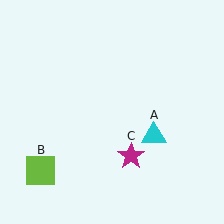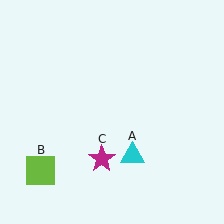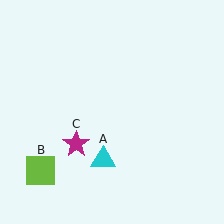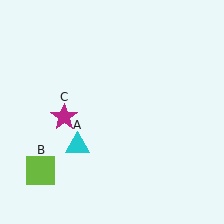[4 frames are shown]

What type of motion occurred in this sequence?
The cyan triangle (object A), magenta star (object C) rotated clockwise around the center of the scene.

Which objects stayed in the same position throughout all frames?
Lime square (object B) remained stationary.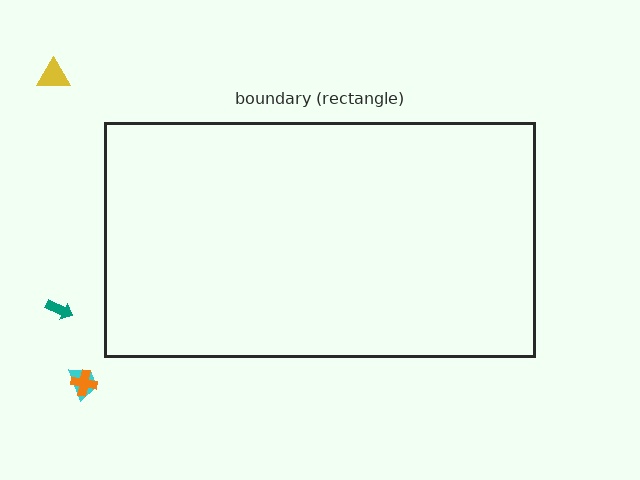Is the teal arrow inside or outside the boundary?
Outside.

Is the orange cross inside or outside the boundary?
Outside.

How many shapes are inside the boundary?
0 inside, 4 outside.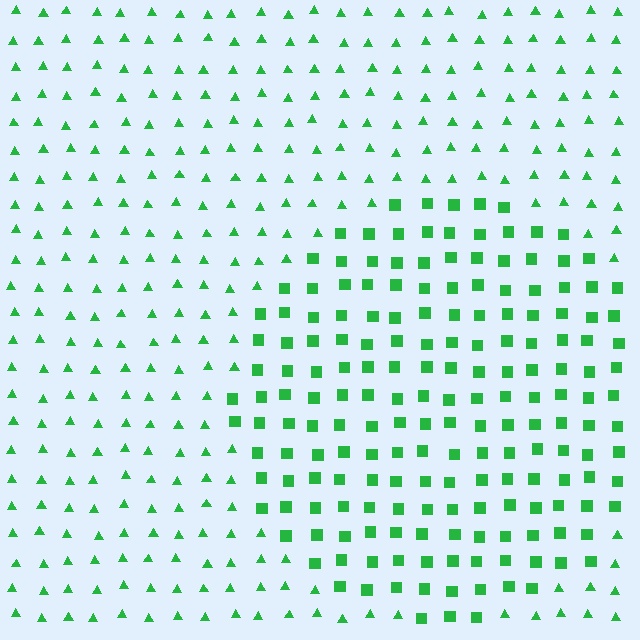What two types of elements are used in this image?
The image uses squares inside the circle region and triangles outside it.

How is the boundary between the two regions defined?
The boundary is defined by a change in element shape: squares inside vs. triangles outside. All elements share the same color and spacing.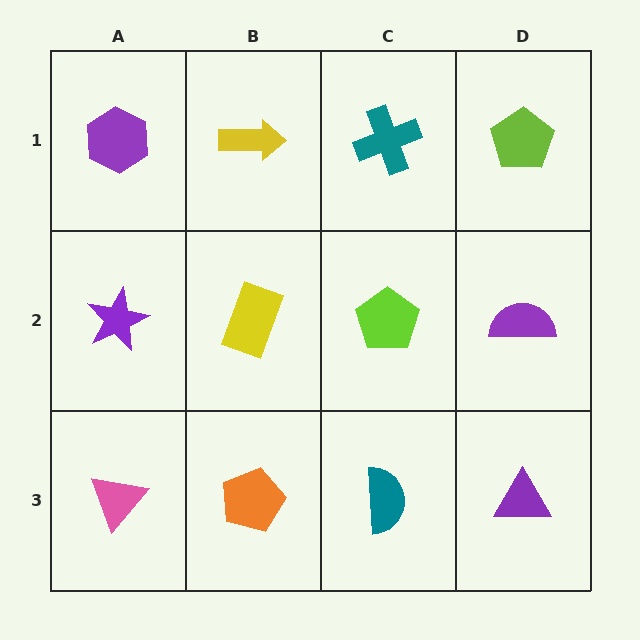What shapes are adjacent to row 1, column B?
A yellow rectangle (row 2, column B), a purple hexagon (row 1, column A), a teal cross (row 1, column C).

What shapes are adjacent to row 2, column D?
A lime pentagon (row 1, column D), a purple triangle (row 3, column D), a lime pentagon (row 2, column C).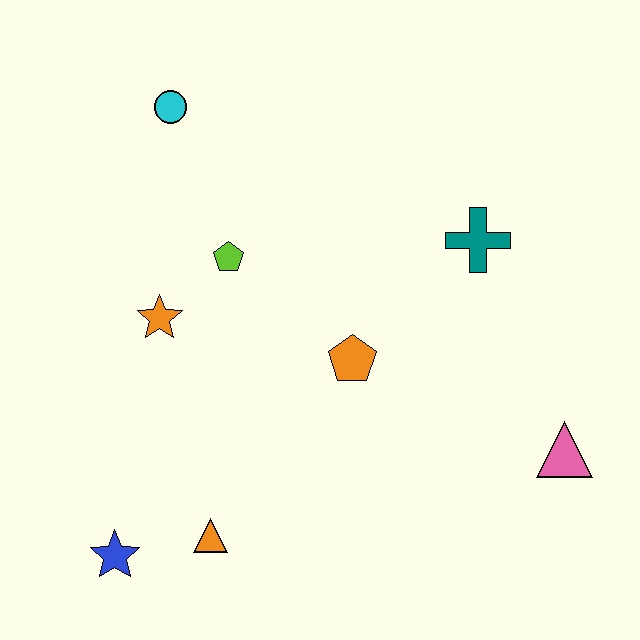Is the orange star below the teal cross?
Yes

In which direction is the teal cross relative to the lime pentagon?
The teal cross is to the right of the lime pentagon.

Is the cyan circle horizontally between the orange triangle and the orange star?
Yes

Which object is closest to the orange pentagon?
The lime pentagon is closest to the orange pentagon.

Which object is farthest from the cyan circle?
The pink triangle is farthest from the cyan circle.